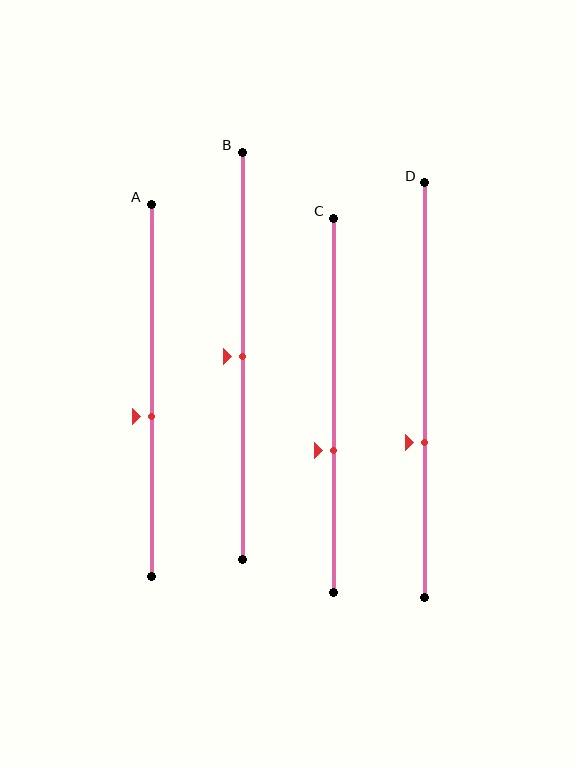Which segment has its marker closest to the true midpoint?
Segment B has its marker closest to the true midpoint.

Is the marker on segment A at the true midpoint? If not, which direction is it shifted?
No, the marker on segment A is shifted downward by about 7% of the segment length.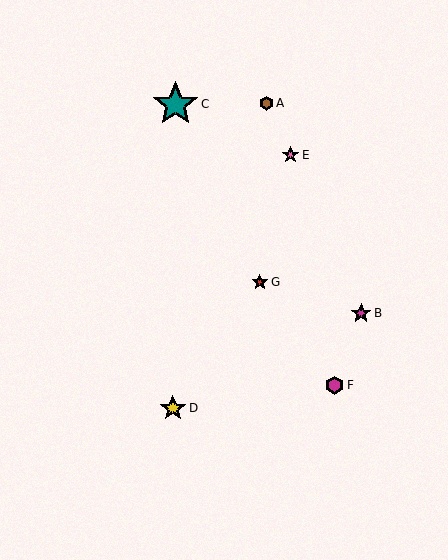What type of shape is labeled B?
Shape B is a magenta star.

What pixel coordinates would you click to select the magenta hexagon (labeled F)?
Click at (335, 385) to select the magenta hexagon F.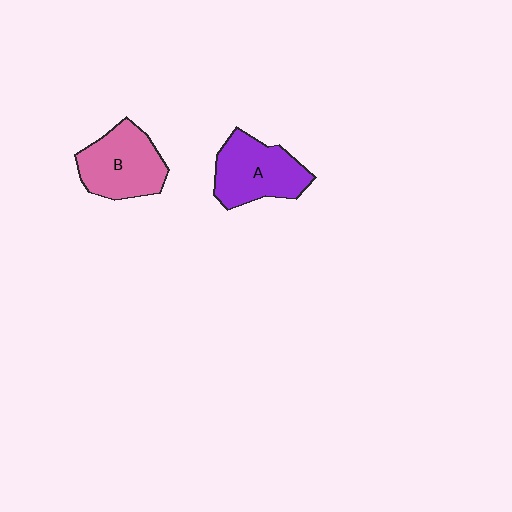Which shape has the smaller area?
Shape A (purple).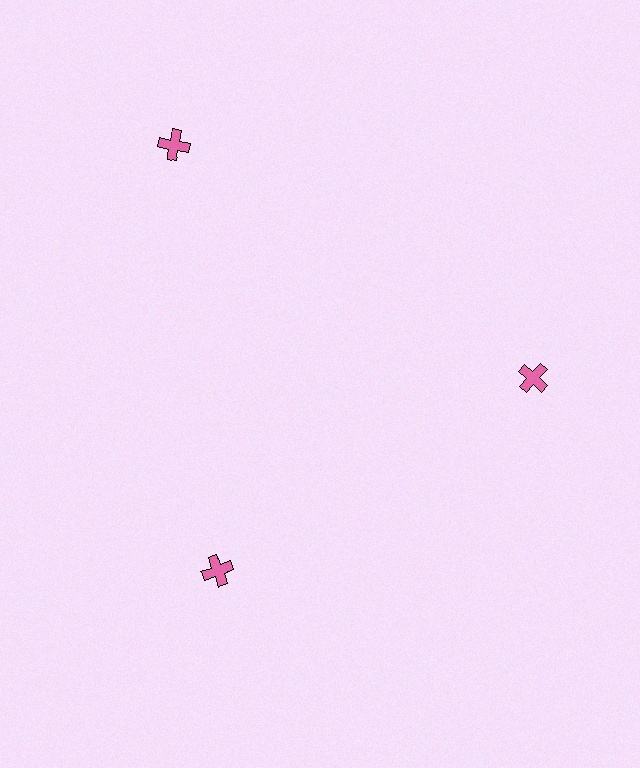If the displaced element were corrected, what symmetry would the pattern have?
It would have 3-fold rotational symmetry — the pattern would map onto itself every 120 degrees.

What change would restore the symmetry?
The symmetry would be restored by moving it inward, back onto the ring so that all 3 crosses sit at equal angles and equal distance from the center.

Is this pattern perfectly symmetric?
No. The 3 pink crosses are arranged in a ring, but one element near the 11 o'clock position is pushed outward from the center, breaking the 3-fold rotational symmetry.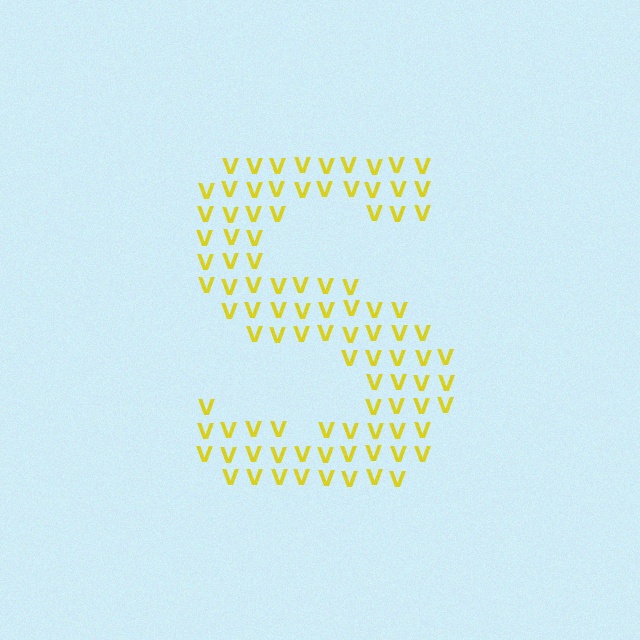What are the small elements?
The small elements are letter V's.